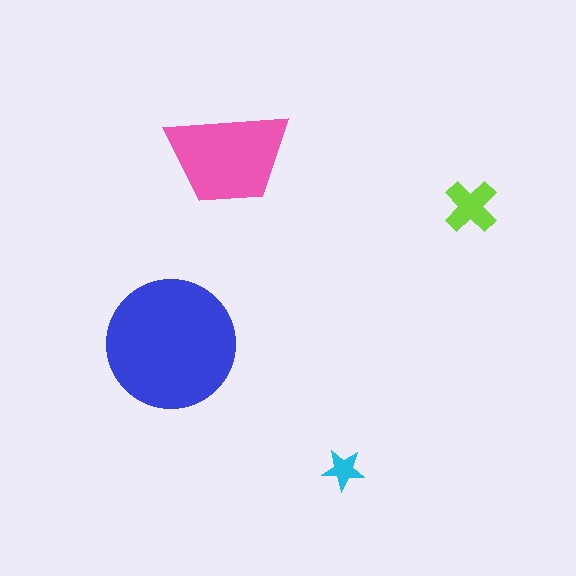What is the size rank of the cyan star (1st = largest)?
4th.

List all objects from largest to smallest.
The blue circle, the pink trapezoid, the lime cross, the cyan star.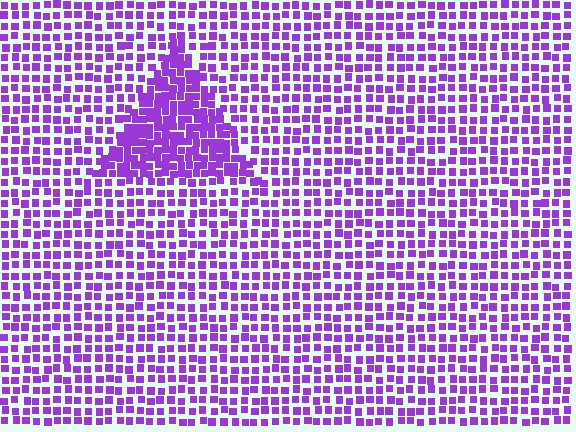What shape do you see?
I see a triangle.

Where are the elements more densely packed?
The elements are more densely packed inside the triangle boundary.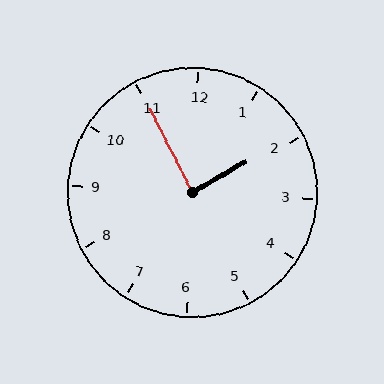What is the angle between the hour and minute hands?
Approximately 88 degrees.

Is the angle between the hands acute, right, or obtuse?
It is right.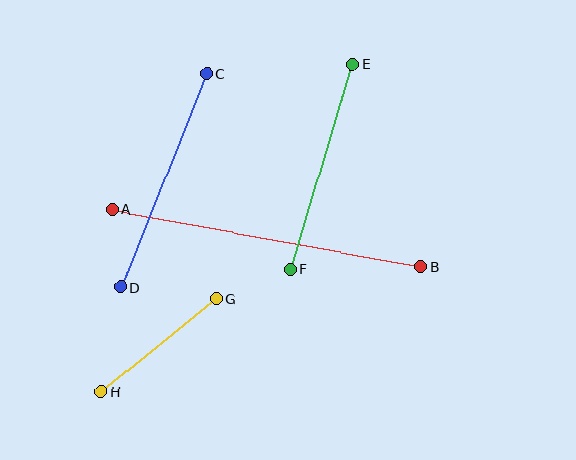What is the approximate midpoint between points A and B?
The midpoint is at approximately (266, 238) pixels.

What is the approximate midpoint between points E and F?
The midpoint is at approximately (321, 167) pixels.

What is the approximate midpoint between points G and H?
The midpoint is at approximately (159, 346) pixels.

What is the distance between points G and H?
The distance is approximately 148 pixels.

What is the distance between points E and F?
The distance is approximately 215 pixels.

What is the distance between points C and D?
The distance is approximately 230 pixels.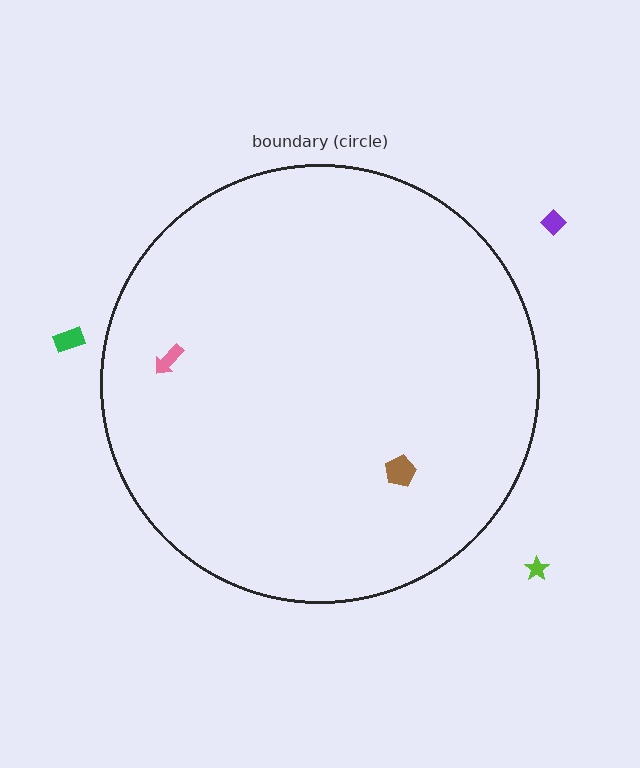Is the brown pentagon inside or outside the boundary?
Inside.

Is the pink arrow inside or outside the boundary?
Inside.